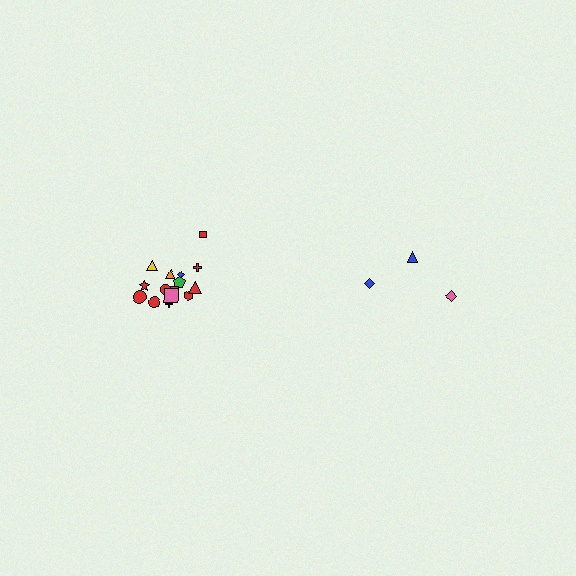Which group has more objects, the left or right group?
The left group.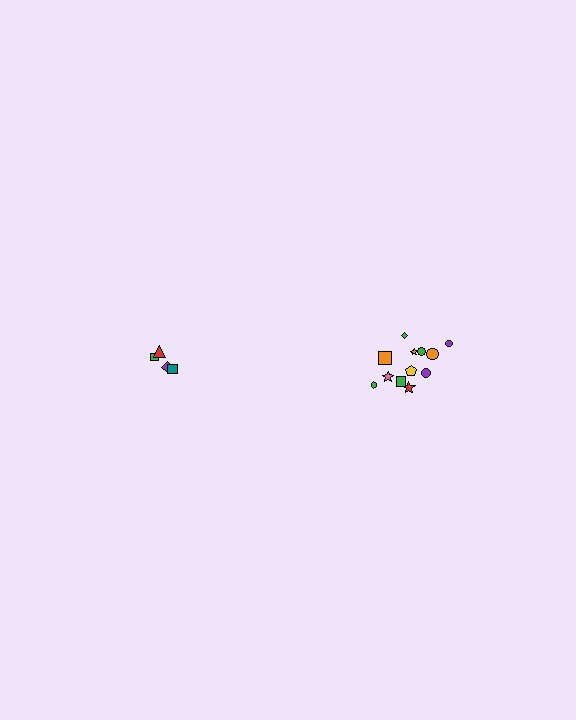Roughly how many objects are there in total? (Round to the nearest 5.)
Roughly 15 objects in total.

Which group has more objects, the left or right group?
The right group.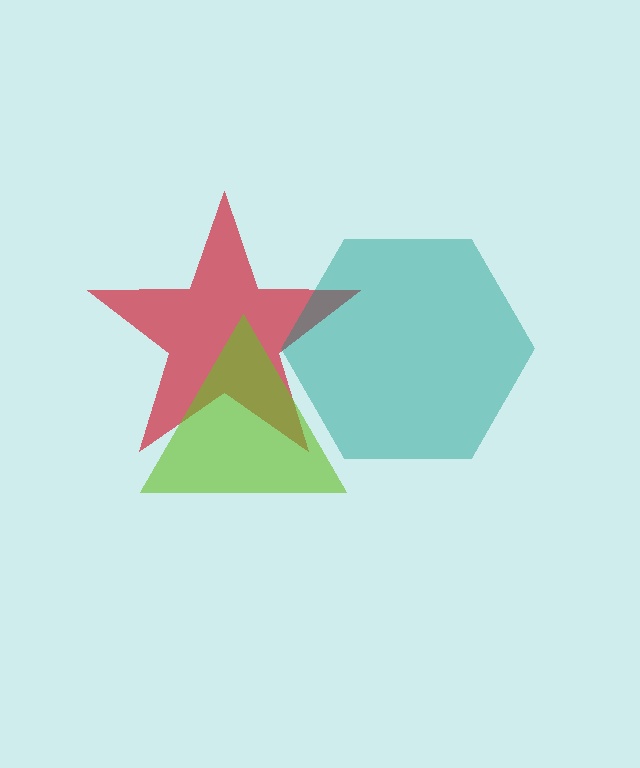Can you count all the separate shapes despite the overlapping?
Yes, there are 3 separate shapes.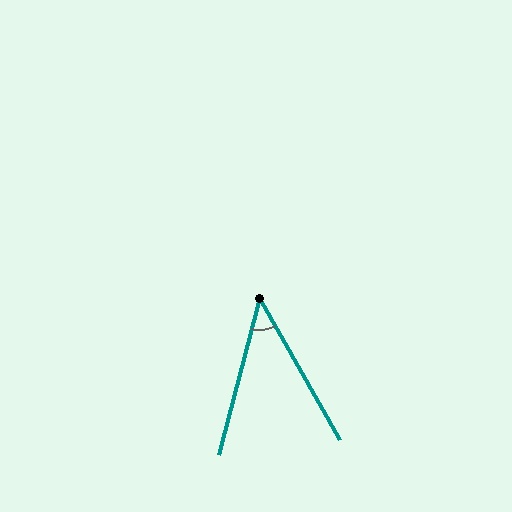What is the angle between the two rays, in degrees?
Approximately 44 degrees.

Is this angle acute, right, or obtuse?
It is acute.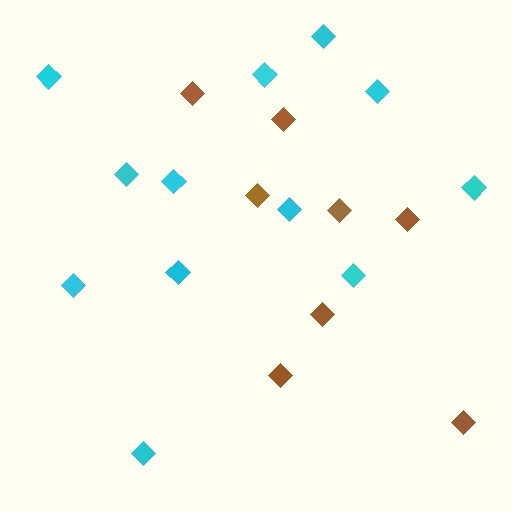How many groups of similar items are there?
There are 2 groups: one group of brown diamonds (8) and one group of cyan diamonds (12).